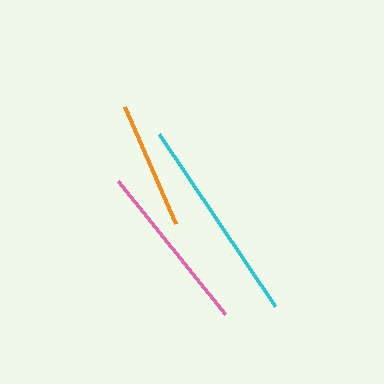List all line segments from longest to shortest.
From longest to shortest: cyan, pink, orange.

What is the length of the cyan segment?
The cyan segment is approximately 209 pixels long.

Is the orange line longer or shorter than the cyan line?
The cyan line is longer than the orange line.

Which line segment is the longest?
The cyan line is the longest at approximately 209 pixels.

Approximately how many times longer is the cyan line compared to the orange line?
The cyan line is approximately 1.6 times the length of the orange line.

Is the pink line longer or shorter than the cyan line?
The cyan line is longer than the pink line.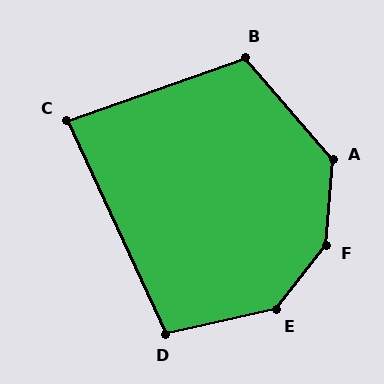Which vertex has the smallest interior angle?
C, at approximately 84 degrees.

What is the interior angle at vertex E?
Approximately 141 degrees (obtuse).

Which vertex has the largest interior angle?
F, at approximately 146 degrees.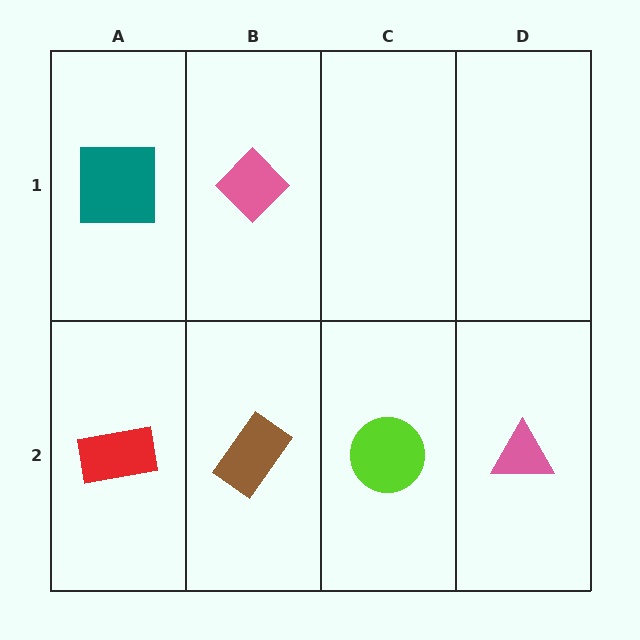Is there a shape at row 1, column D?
No, that cell is empty.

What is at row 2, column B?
A brown rectangle.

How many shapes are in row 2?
4 shapes.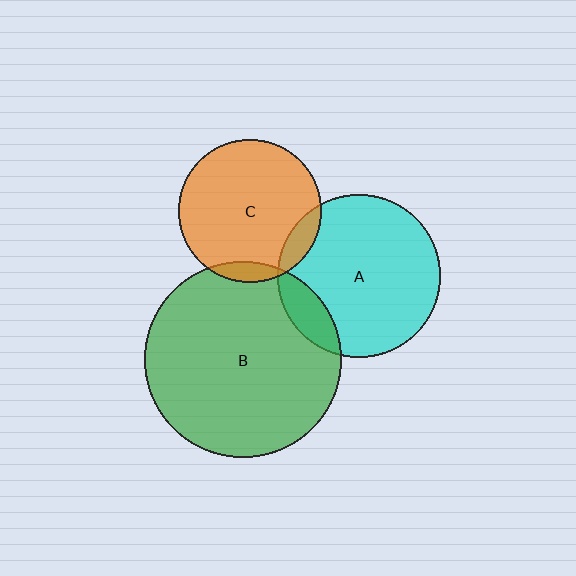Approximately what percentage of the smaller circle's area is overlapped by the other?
Approximately 15%.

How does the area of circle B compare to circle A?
Approximately 1.5 times.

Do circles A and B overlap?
Yes.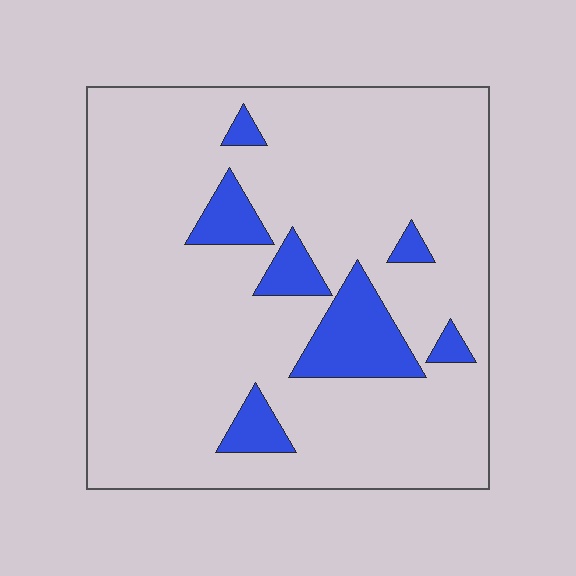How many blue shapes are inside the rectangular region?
7.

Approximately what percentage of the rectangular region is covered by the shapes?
Approximately 15%.